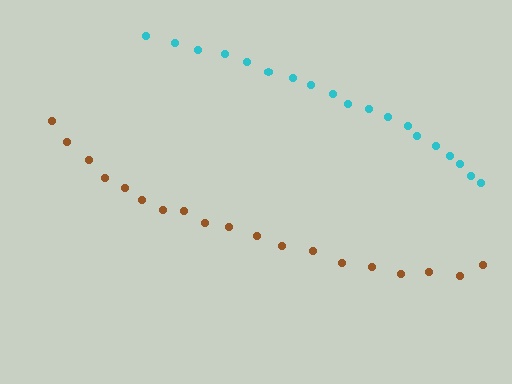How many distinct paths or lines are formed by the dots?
There are 2 distinct paths.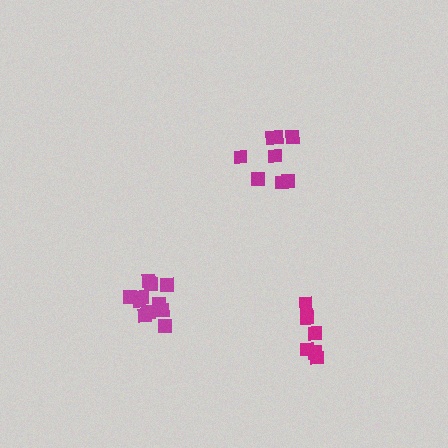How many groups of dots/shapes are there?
There are 3 groups.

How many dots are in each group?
Group 1: 6 dots, Group 2: 8 dots, Group 3: 11 dots (25 total).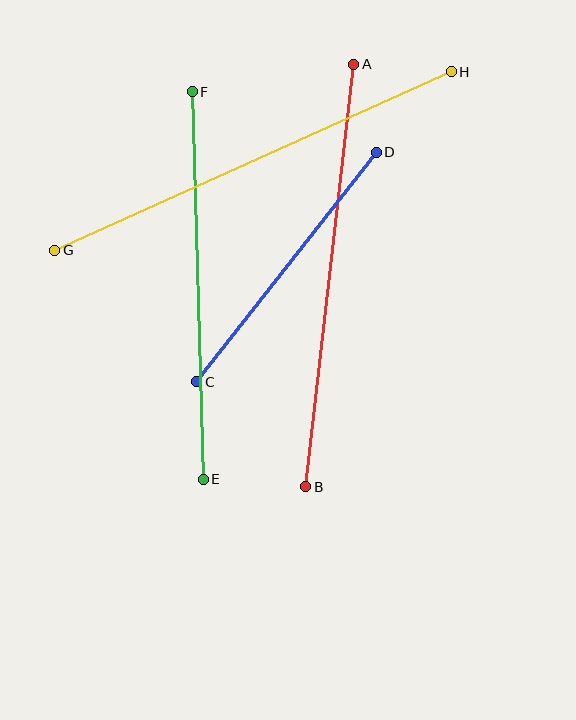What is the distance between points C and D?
The distance is approximately 291 pixels.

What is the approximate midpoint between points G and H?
The midpoint is at approximately (253, 161) pixels.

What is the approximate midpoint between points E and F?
The midpoint is at approximately (198, 286) pixels.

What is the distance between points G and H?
The distance is approximately 435 pixels.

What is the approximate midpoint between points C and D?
The midpoint is at approximately (286, 267) pixels.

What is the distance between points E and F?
The distance is approximately 388 pixels.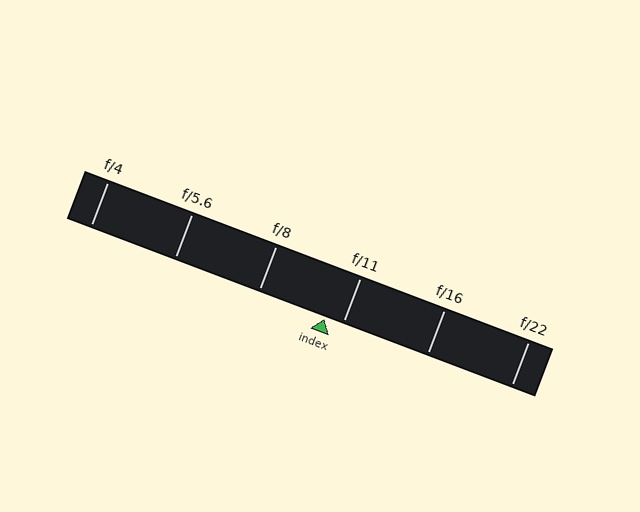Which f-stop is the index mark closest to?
The index mark is closest to f/11.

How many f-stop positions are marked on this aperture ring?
There are 6 f-stop positions marked.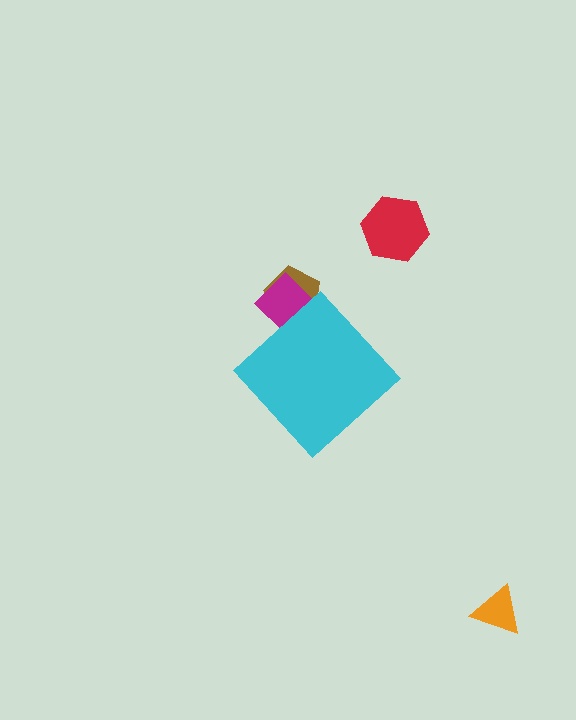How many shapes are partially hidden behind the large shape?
2 shapes are partially hidden.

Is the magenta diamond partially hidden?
Yes, the magenta diamond is partially hidden behind the cyan diamond.